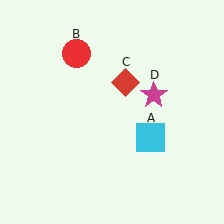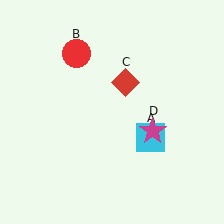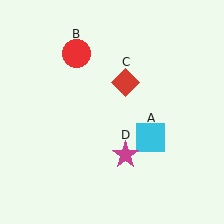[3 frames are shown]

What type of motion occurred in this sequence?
The magenta star (object D) rotated clockwise around the center of the scene.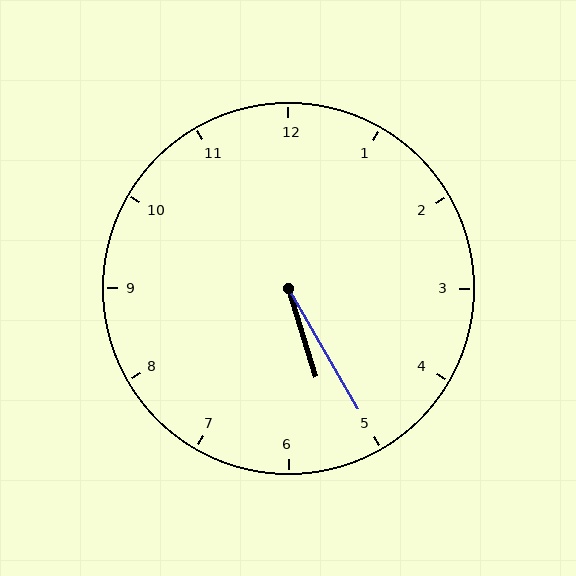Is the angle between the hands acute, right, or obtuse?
It is acute.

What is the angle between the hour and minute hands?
Approximately 12 degrees.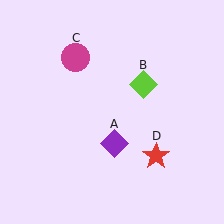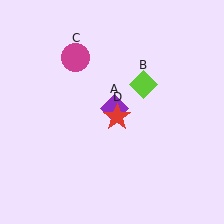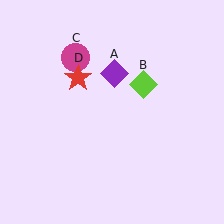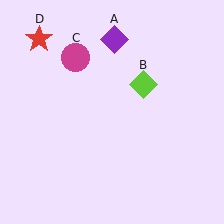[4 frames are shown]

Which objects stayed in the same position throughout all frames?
Lime diamond (object B) and magenta circle (object C) remained stationary.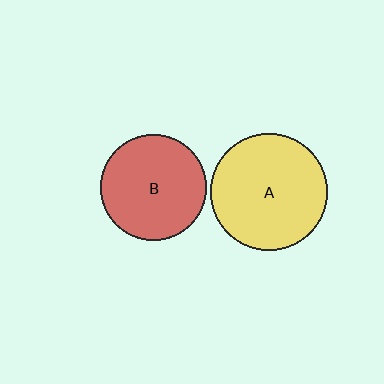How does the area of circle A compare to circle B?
Approximately 1.2 times.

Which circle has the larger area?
Circle A (yellow).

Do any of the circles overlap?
No, none of the circles overlap.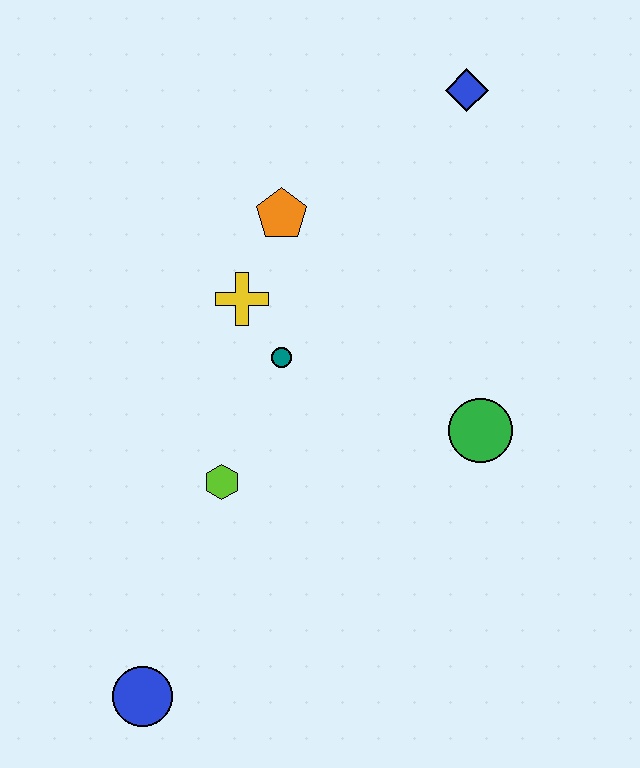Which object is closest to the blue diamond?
The orange pentagon is closest to the blue diamond.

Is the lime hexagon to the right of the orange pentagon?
No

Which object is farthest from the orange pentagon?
The blue circle is farthest from the orange pentagon.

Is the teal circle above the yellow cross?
No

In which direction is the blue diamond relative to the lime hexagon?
The blue diamond is above the lime hexagon.